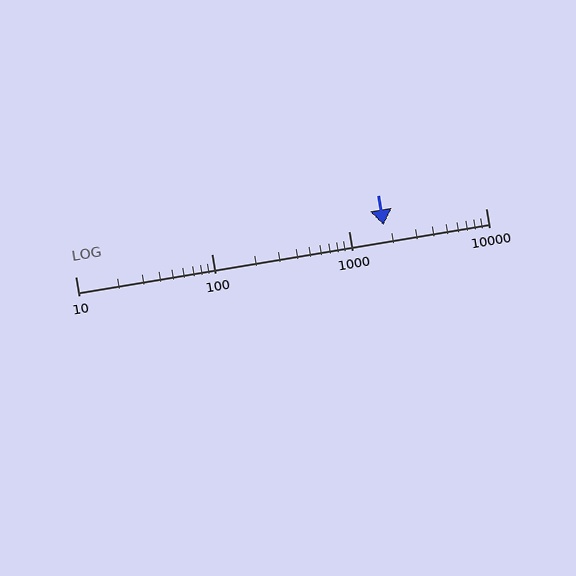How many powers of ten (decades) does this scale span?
The scale spans 3 decades, from 10 to 10000.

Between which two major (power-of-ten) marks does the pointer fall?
The pointer is between 1000 and 10000.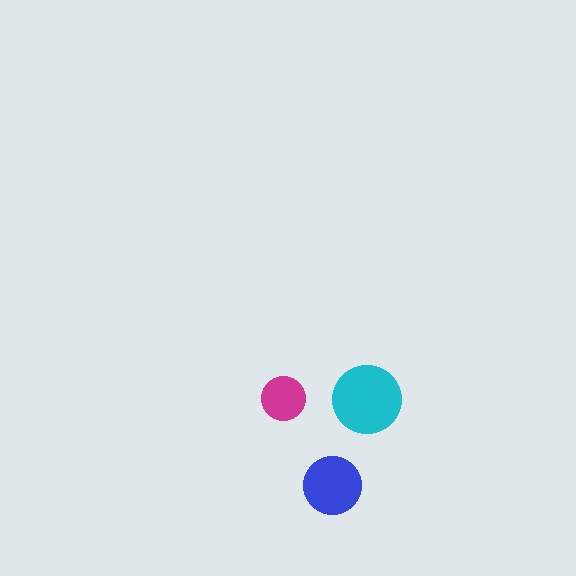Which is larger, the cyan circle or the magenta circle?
The cyan one.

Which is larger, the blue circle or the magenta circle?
The blue one.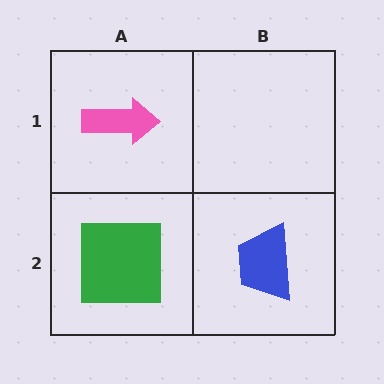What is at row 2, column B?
A blue trapezoid.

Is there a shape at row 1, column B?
No, that cell is empty.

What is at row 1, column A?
A pink arrow.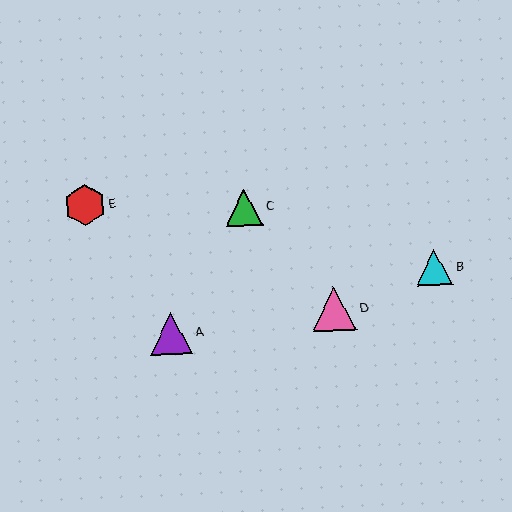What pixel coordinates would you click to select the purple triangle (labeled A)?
Click at (171, 333) to select the purple triangle A.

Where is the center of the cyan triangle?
The center of the cyan triangle is at (434, 268).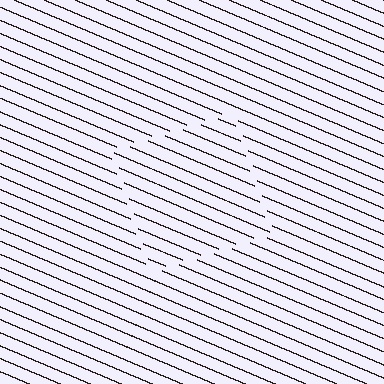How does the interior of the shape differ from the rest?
The interior of the shape contains the same grating, shifted by half a period — the contour is defined by the phase discontinuity where line-ends from the inner and outer gratings abut.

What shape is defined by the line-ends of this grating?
An illusory square. The interior of the shape contains the same grating, shifted by half a period — the contour is defined by the phase discontinuity where line-ends from the inner and outer gratings abut.